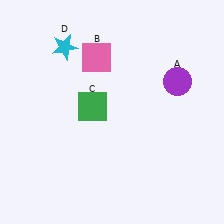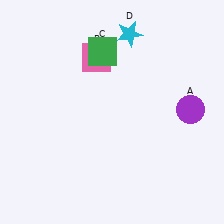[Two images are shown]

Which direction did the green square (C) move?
The green square (C) moved up.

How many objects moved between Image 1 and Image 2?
3 objects moved between the two images.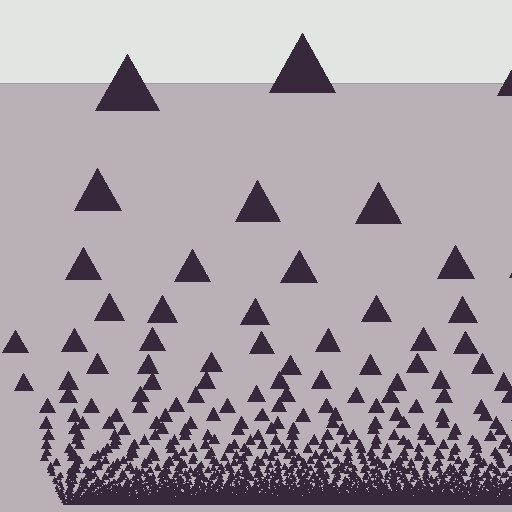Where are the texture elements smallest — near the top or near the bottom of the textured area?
Near the bottom.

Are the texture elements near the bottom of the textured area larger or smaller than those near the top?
Smaller. The gradient is inverted — elements near the bottom are smaller and denser.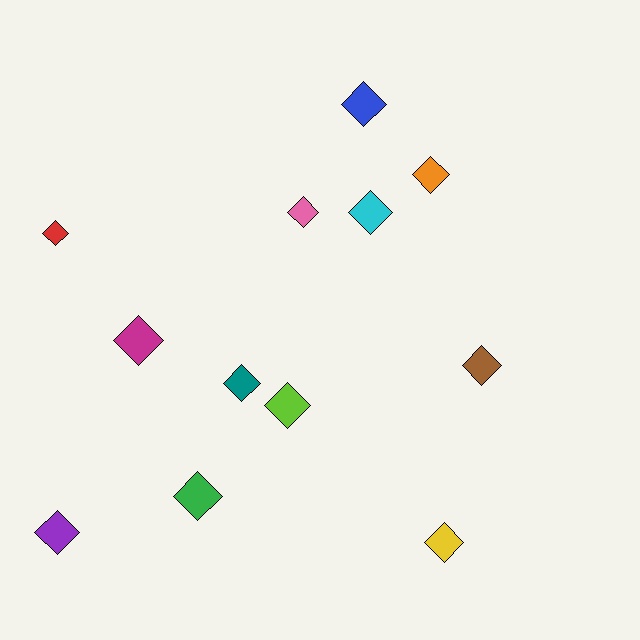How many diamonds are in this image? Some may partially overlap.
There are 12 diamonds.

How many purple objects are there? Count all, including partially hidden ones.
There is 1 purple object.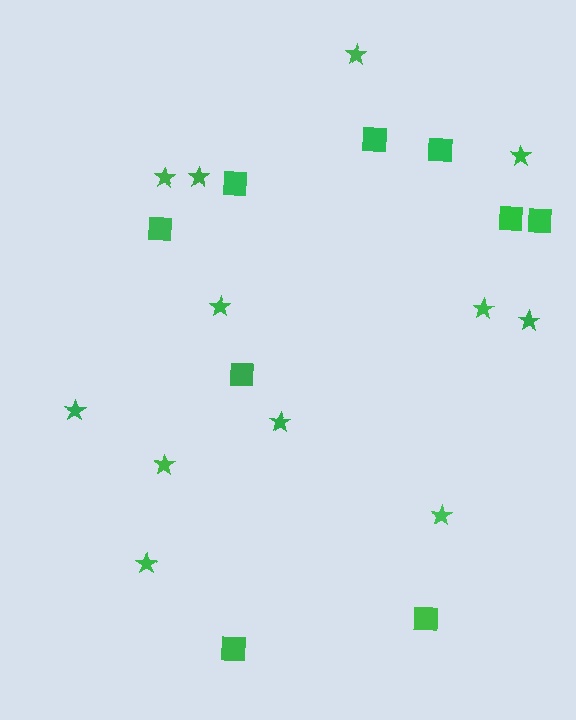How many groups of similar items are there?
There are 2 groups: one group of squares (9) and one group of stars (12).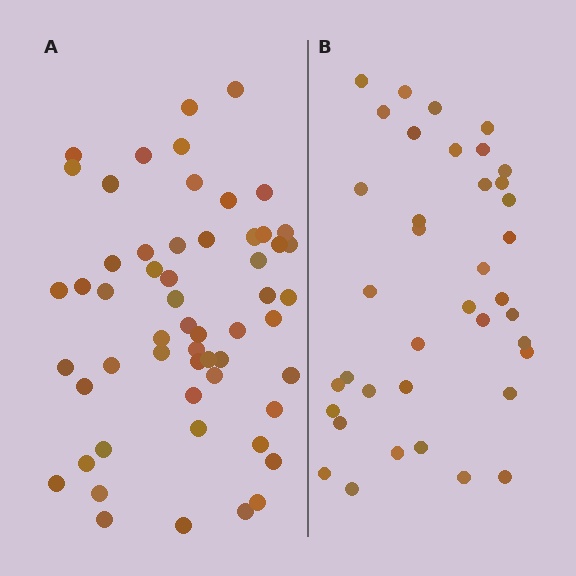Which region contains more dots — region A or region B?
Region A (the left region) has more dots.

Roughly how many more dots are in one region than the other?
Region A has approximately 20 more dots than region B.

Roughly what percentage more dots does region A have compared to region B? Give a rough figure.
About 45% more.